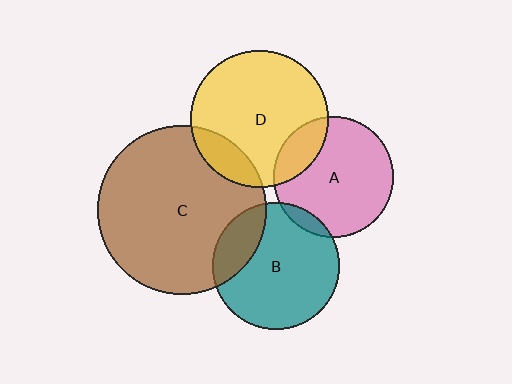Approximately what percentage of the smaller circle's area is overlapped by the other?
Approximately 15%.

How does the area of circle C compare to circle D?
Approximately 1.5 times.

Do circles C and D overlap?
Yes.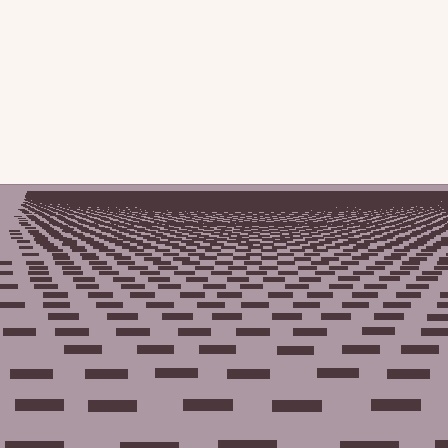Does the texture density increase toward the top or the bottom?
Density increases toward the top.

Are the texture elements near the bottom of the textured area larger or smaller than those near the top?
Larger. Near the bottom, elements are closer to the viewer and appear at a bigger on-screen size.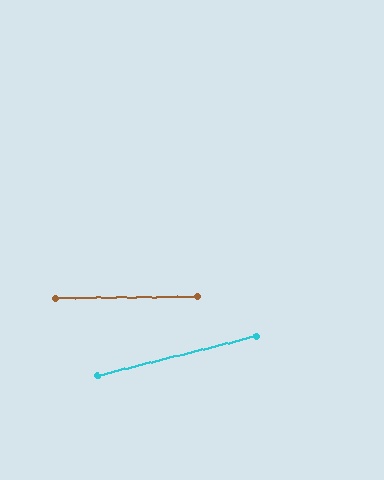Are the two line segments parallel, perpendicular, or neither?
Neither parallel nor perpendicular — they differ by about 13°.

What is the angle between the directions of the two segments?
Approximately 13 degrees.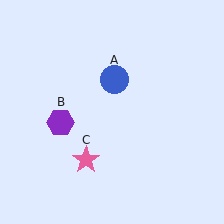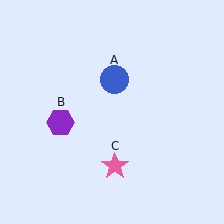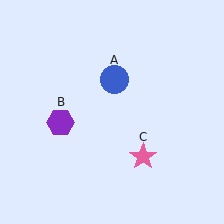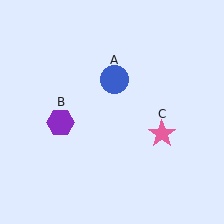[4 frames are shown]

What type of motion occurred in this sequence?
The pink star (object C) rotated counterclockwise around the center of the scene.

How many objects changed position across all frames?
1 object changed position: pink star (object C).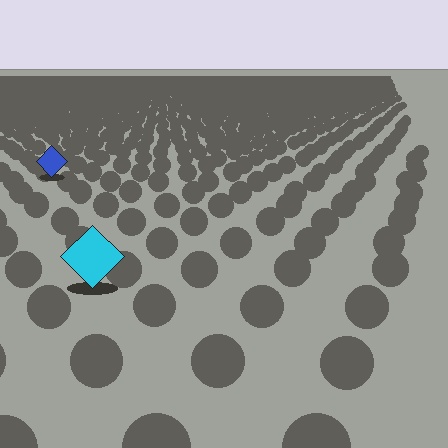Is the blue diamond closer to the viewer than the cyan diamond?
No. The cyan diamond is closer — you can tell from the texture gradient: the ground texture is coarser near it.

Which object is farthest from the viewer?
The blue diamond is farthest from the viewer. It appears smaller and the ground texture around it is denser.